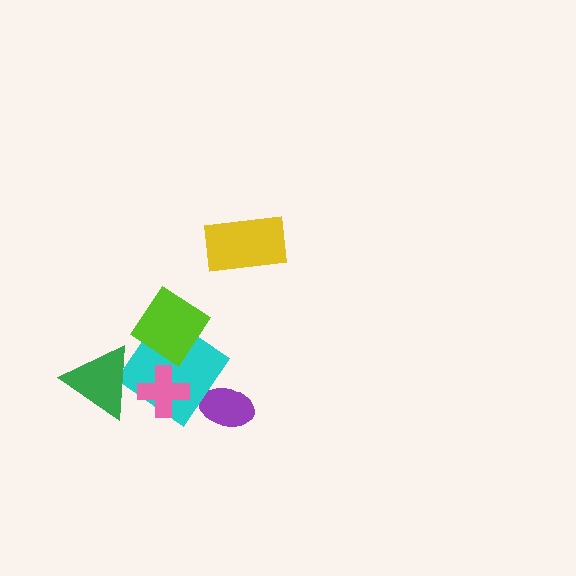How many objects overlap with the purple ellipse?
0 objects overlap with the purple ellipse.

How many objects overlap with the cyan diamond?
3 objects overlap with the cyan diamond.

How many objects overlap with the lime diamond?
1 object overlaps with the lime diamond.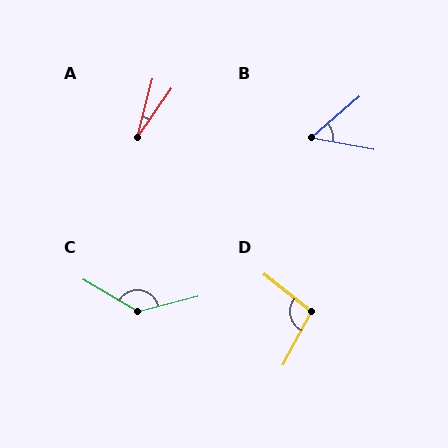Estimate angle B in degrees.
Approximately 50 degrees.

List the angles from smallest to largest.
A (20°), B (50°), D (101°), C (135°).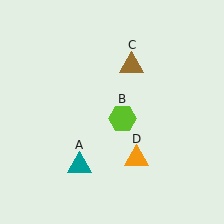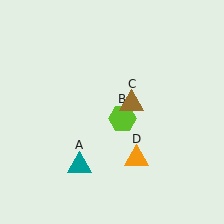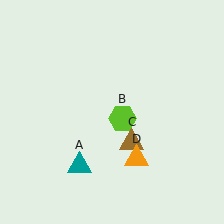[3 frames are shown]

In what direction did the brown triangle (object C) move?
The brown triangle (object C) moved down.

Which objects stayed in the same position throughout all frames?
Teal triangle (object A) and lime hexagon (object B) and orange triangle (object D) remained stationary.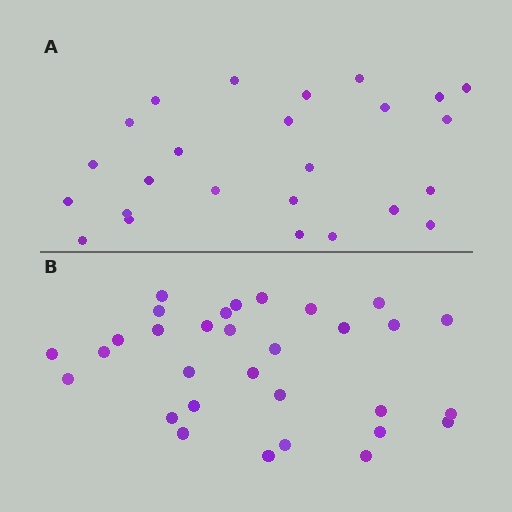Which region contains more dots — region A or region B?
Region B (the bottom region) has more dots.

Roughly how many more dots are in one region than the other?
Region B has about 6 more dots than region A.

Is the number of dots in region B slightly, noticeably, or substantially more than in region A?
Region B has only slightly more — the two regions are fairly close. The ratio is roughly 1.2 to 1.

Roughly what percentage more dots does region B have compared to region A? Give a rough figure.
About 25% more.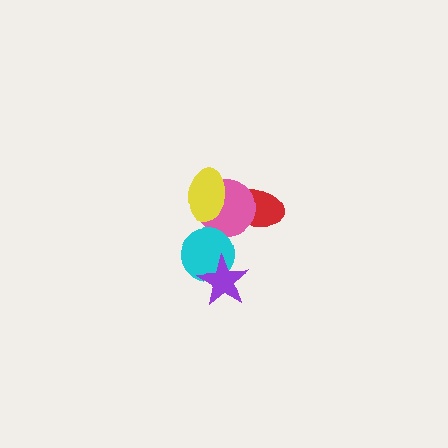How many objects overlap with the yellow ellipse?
1 object overlaps with the yellow ellipse.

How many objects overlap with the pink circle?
2 objects overlap with the pink circle.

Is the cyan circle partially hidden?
Yes, it is partially covered by another shape.